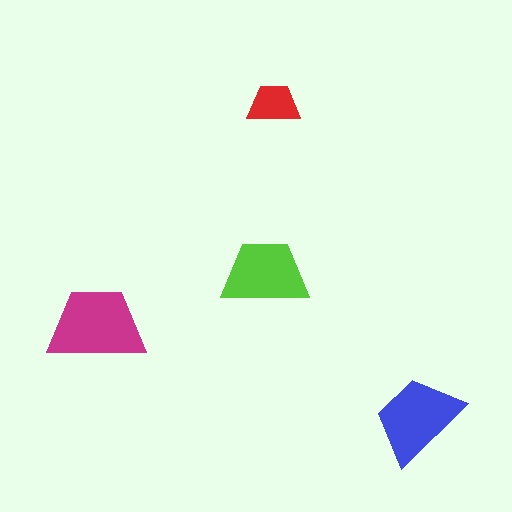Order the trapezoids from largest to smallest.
the magenta one, the blue one, the lime one, the red one.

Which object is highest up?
The red trapezoid is topmost.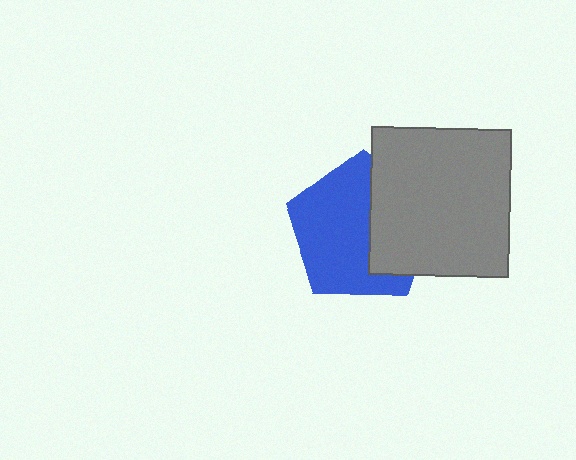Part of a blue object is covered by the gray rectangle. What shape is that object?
It is a pentagon.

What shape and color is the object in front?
The object in front is a gray rectangle.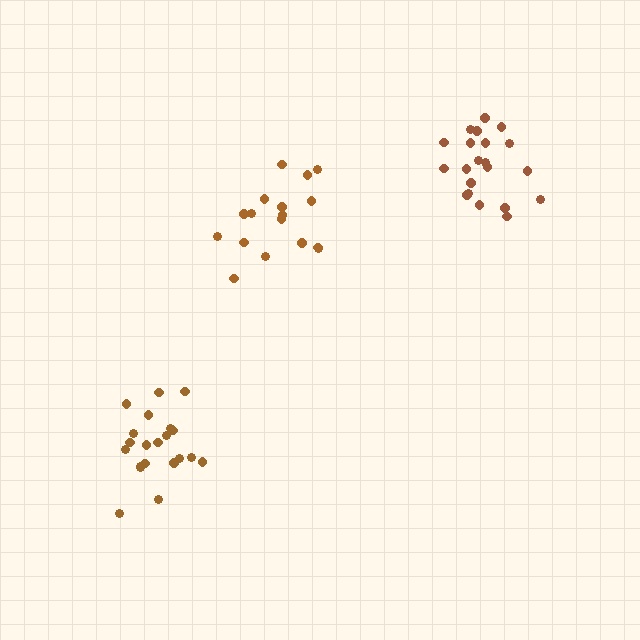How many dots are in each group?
Group 1: 21 dots, Group 2: 17 dots, Group 3: 21 dots (59 total).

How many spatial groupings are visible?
There are 3 spatial groupings.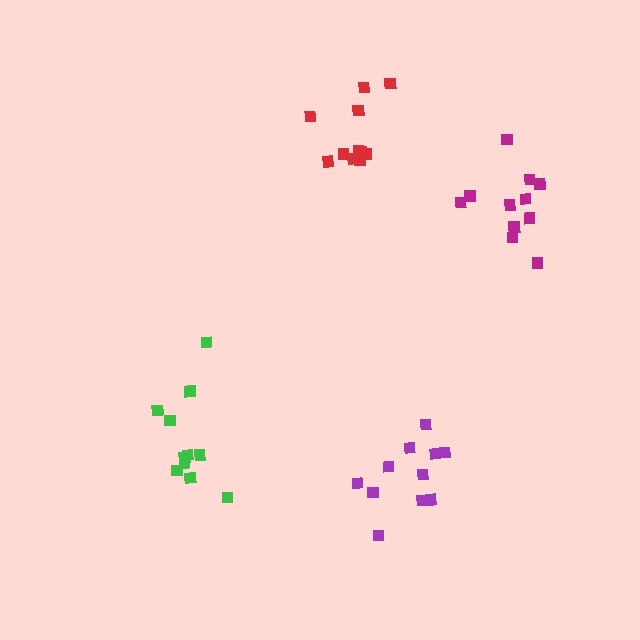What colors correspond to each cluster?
The clusters are colored: green, red, magenta, purple.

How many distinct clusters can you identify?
There are 4 distinct clusters.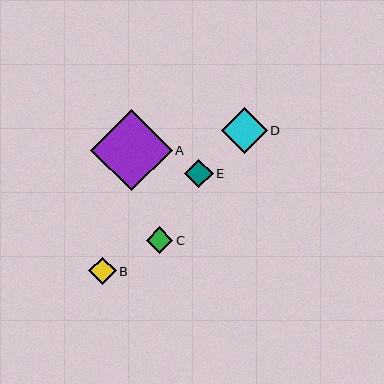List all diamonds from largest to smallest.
From largest to smallest: A, D, E, B, C.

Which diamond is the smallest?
Diamond C is the smallest with a size of approximately 27 pixels.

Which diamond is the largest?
Diamond A is the largest with a size of approximately 81 pixels.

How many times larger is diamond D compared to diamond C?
Diamond D is approximately 1.7 times the size of diamond C.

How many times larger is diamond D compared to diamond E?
Diamond D is approximately 1.6 times the size of diamond E.